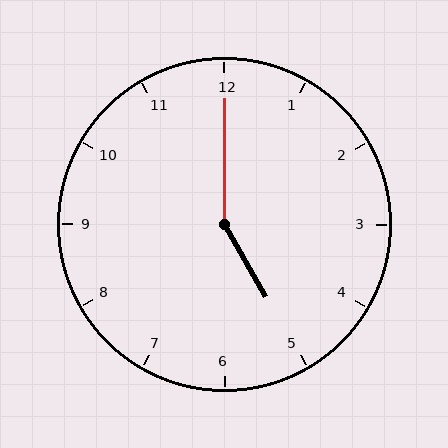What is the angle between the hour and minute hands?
Approximately 150 degrees.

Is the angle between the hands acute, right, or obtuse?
It is obtuse.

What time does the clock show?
5:00.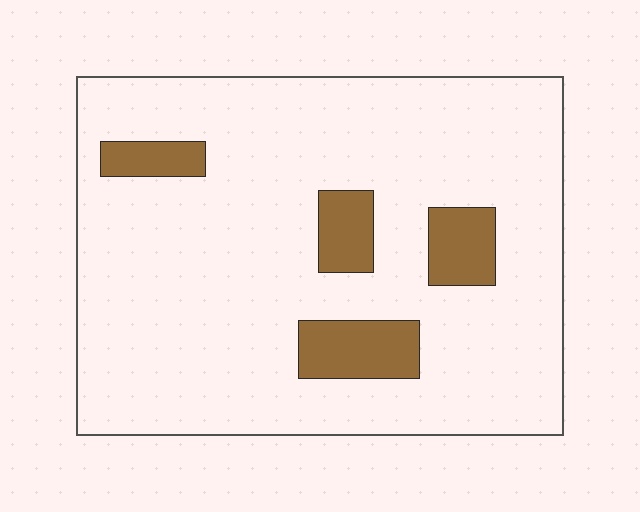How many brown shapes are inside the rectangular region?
4.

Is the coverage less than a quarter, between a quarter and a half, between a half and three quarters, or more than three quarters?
Less than a quarter.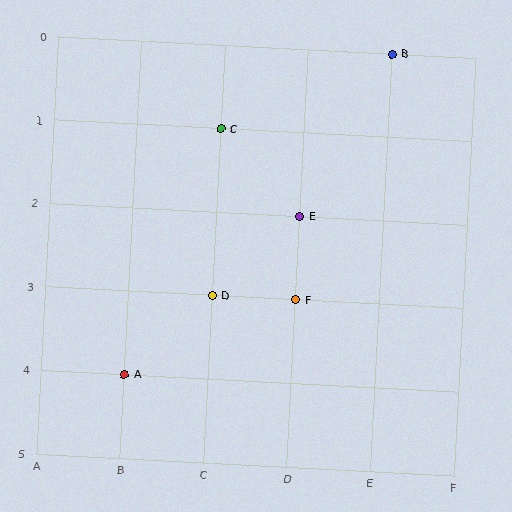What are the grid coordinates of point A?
Point A is at grid coordinates (B, 4).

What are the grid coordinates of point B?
Point B is at grid coordinates (E, 0).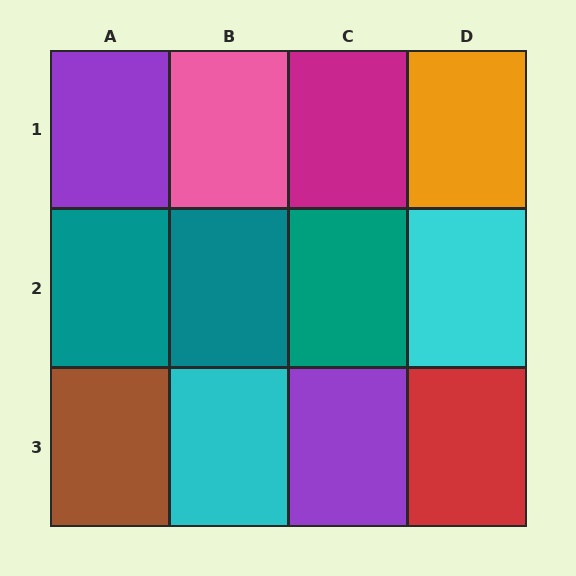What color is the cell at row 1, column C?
Magenta.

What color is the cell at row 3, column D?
Red.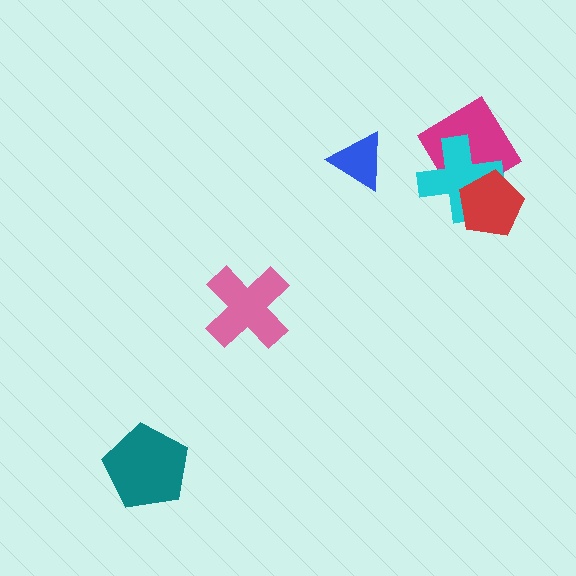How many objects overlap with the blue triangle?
0 objects overlap with the blue triangle.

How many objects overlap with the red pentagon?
2 objects overlap with the red pentagon.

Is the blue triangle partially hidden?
No, no other shape covers it.